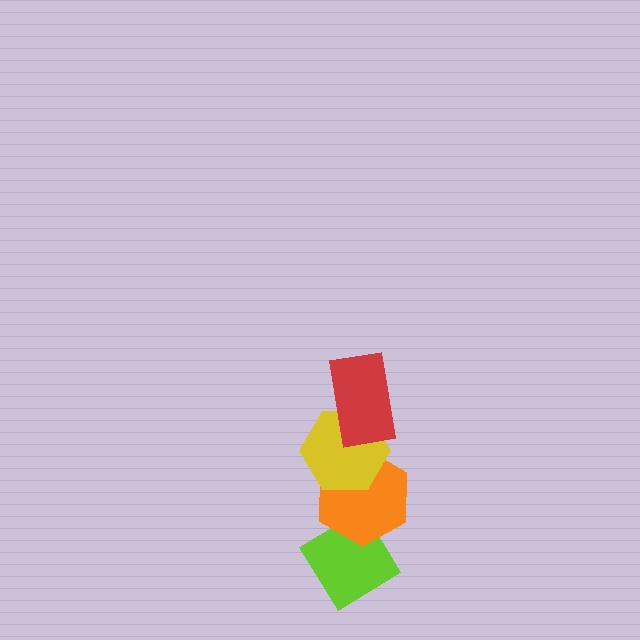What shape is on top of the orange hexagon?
The yellow hexagon is on top of the orange hexagon.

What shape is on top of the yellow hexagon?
The red rectangle is on top of the yellow hexagon.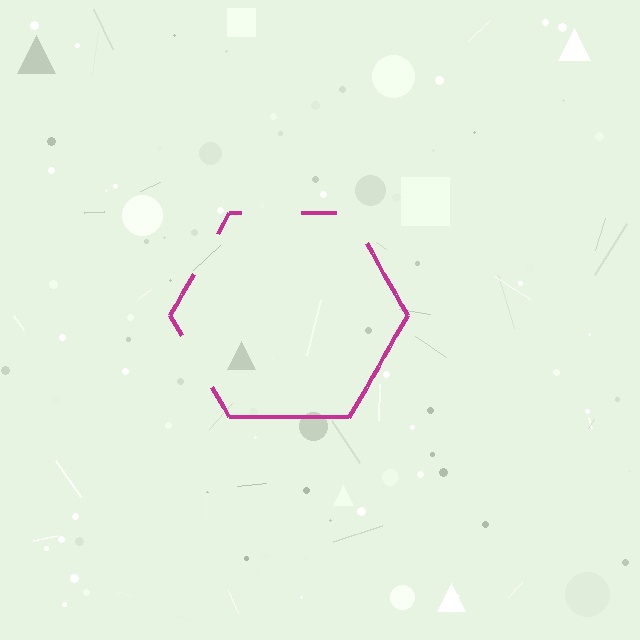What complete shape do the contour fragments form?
The contour fragments form a hexagon.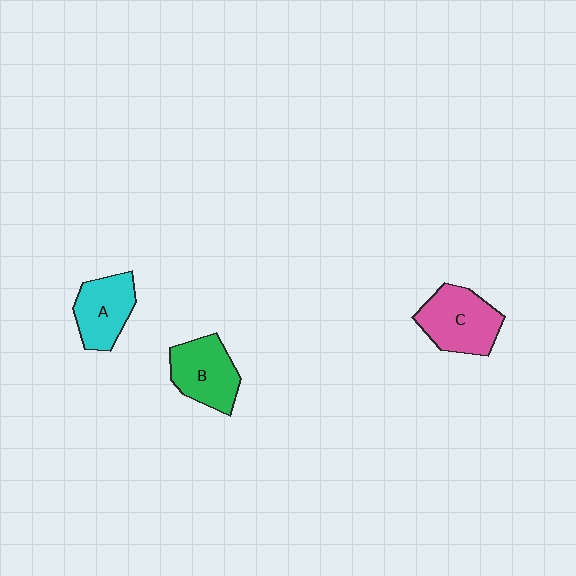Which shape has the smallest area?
Shape A (cyan).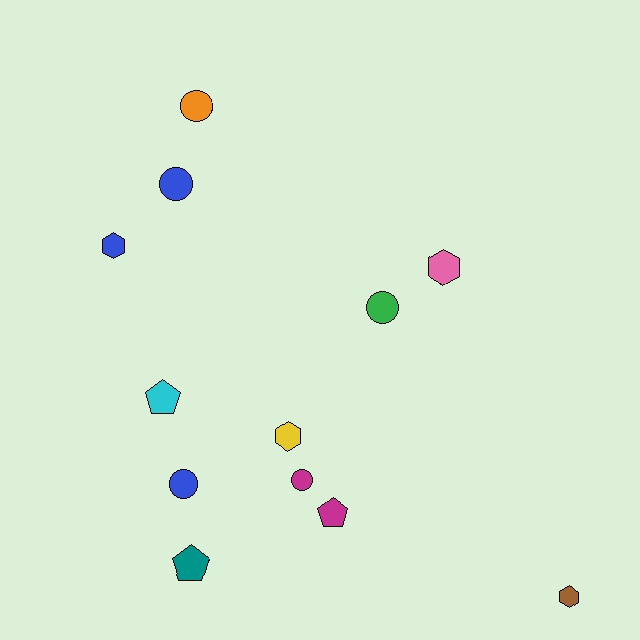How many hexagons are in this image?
There are 4 hexagons.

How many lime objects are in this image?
There are no lime objects.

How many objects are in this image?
There are 12 objects.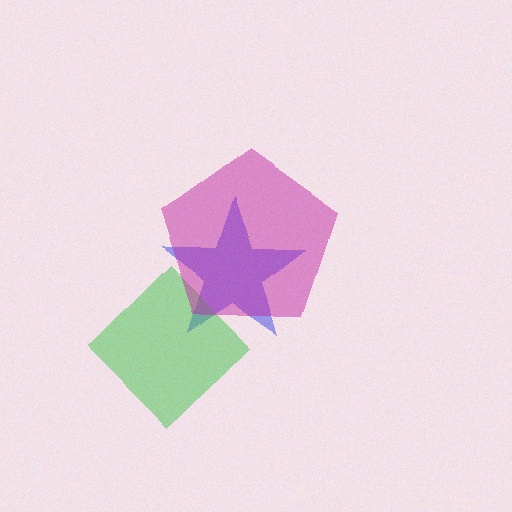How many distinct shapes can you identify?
There are 3 distinct shapes: a blue star, a green diamond, a magenta pentagon.